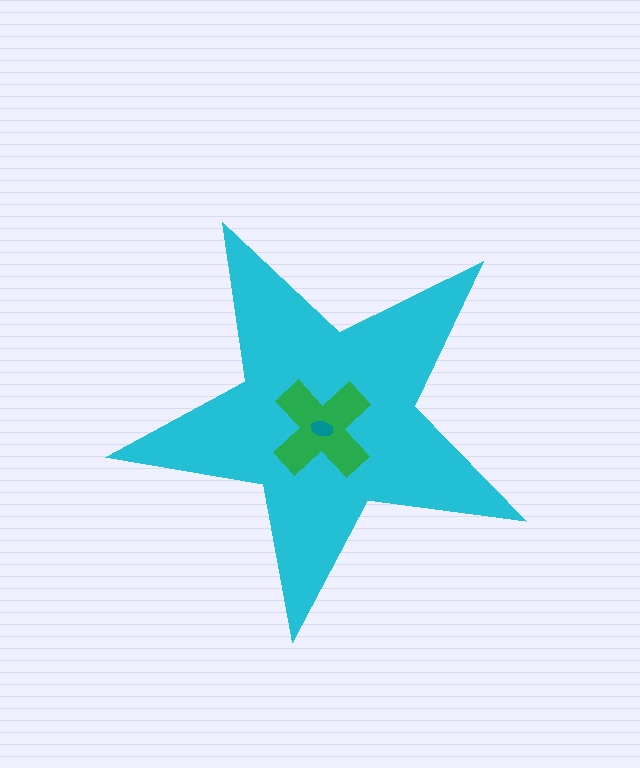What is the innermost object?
The teal ellipse.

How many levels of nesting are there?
3.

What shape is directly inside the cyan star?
The green cross.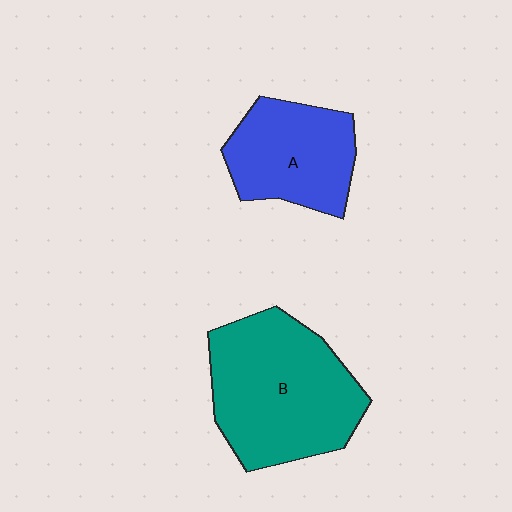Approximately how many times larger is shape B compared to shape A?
Approximately 1.5 times.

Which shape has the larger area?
Shape B (teal).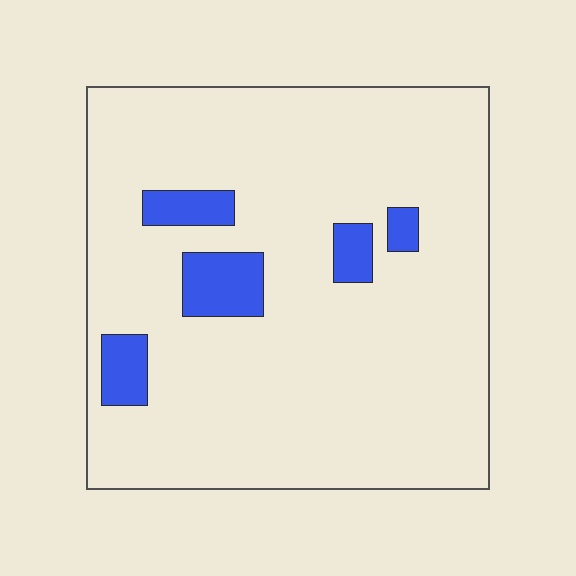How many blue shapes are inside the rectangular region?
5.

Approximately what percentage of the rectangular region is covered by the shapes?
Approximately 10%.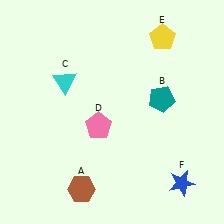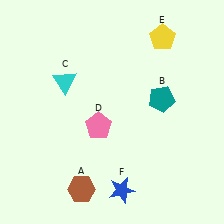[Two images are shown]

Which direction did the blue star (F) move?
The blue star (F) moved left.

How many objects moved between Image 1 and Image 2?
1 object moved between the two images.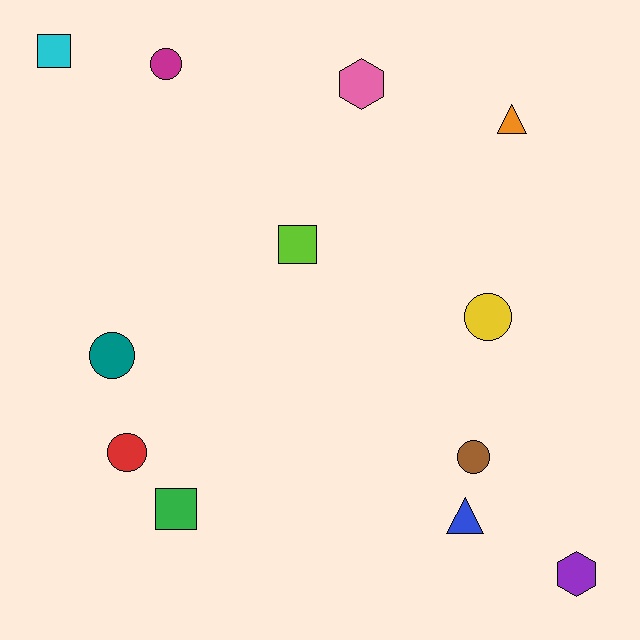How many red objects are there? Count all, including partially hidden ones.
There is 1 red object.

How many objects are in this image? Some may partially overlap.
There are 12 objects.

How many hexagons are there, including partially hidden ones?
There are 2 hexagons.